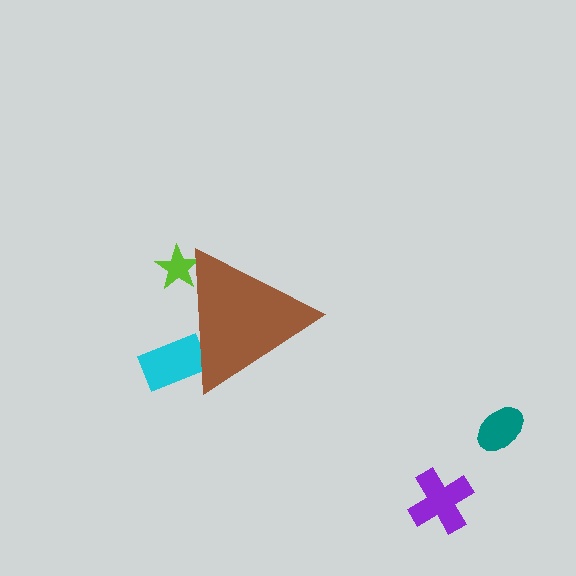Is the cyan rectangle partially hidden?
Yes, the cyan rectangle is partially hidden behind the brown triangle.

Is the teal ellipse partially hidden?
No, the teal ellipse is fully visible.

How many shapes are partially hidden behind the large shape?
2 shapes are partially hidden.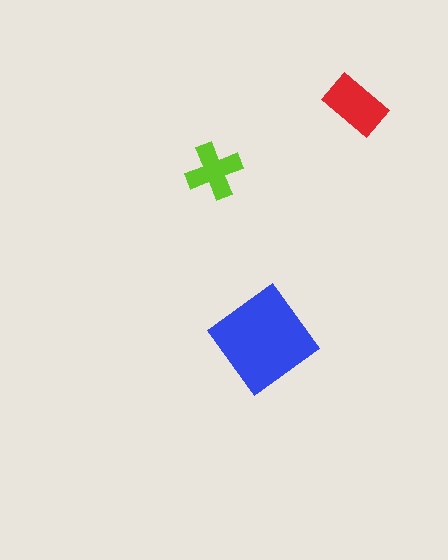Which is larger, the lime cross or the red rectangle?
The red rectangle.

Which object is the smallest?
The lime cross.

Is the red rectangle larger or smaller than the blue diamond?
Smaller.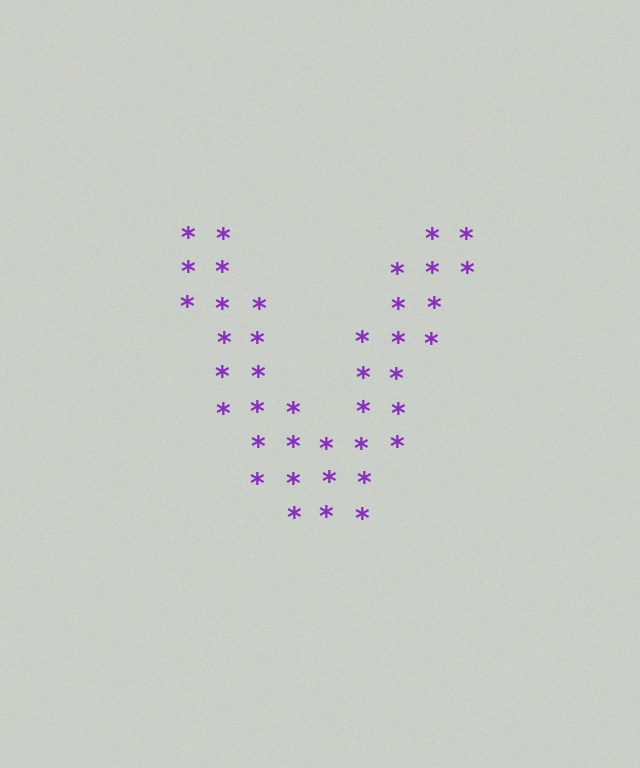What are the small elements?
The small elements are asterisks.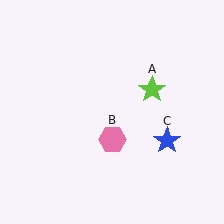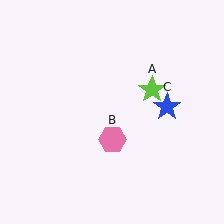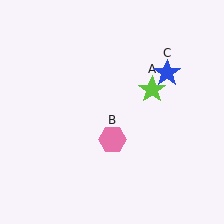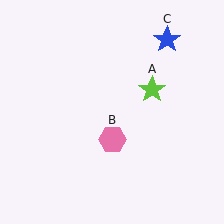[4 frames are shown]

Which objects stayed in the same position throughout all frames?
Lime star (object A) and pink hexagon (object B) remained stationary.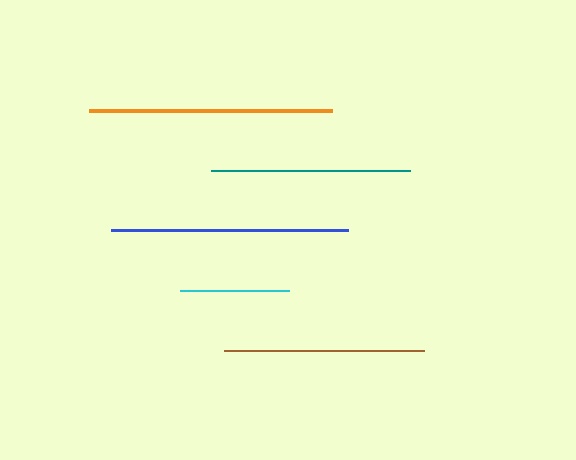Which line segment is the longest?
The orange line is the longest at approximately 242 pixels.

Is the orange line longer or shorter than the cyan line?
The orange line is longer than the cyan line.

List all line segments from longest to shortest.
From longest to shortest: orange, blue, brown, teal, cyan.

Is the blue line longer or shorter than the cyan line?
The blue line is longer than the cyan line.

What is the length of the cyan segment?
The cyan segment is approximately 109 pixels long.